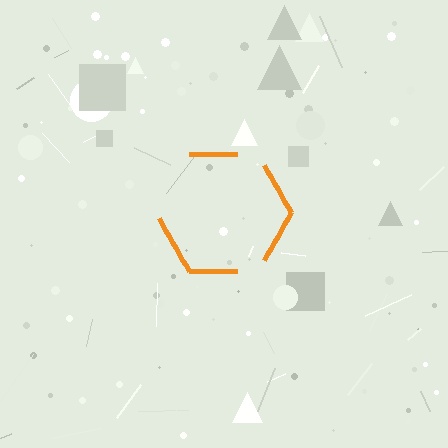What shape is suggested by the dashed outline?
The dashed outline suggests a hexagon.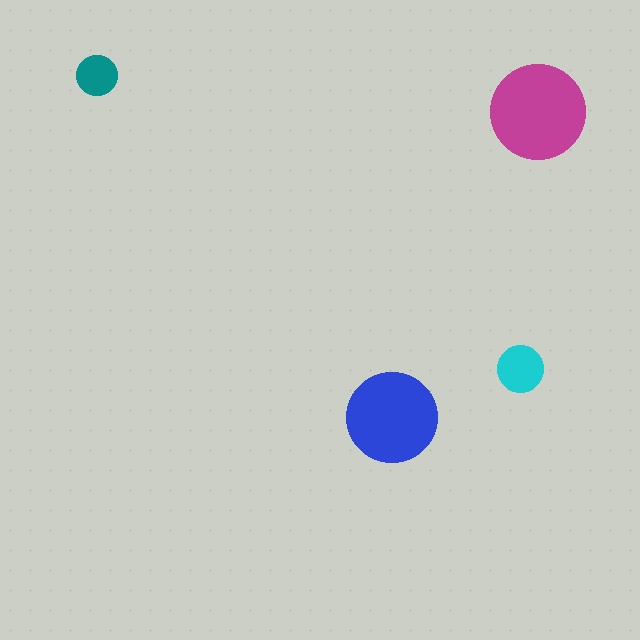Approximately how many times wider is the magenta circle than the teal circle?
About 2.5 times wider.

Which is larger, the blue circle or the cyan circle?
The blue one.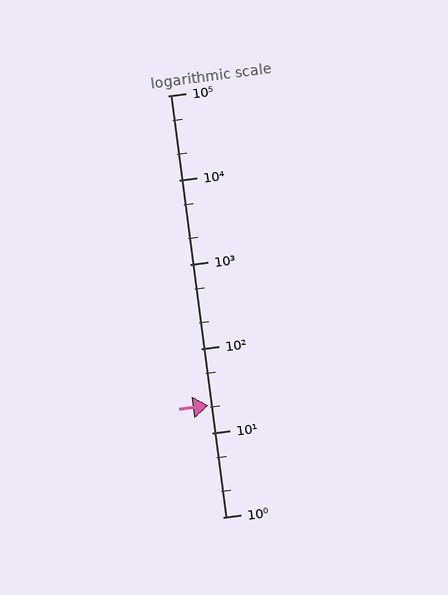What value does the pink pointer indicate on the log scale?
The pointer indicates approximately 21.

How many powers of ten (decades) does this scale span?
The scale spans 5 decades, from 1 to 100000.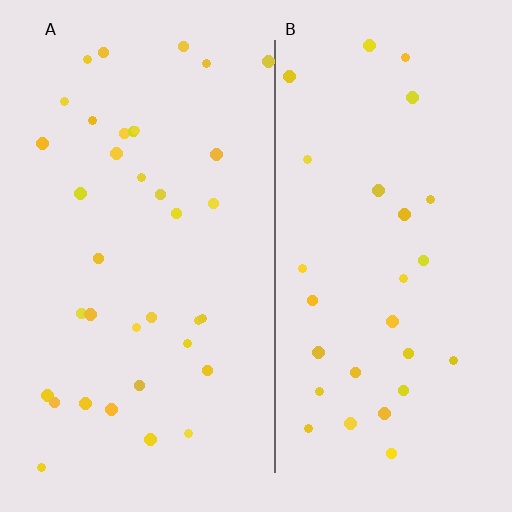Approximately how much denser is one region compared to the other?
Approximately 1.3× — region A over region B.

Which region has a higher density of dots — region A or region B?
A (the left).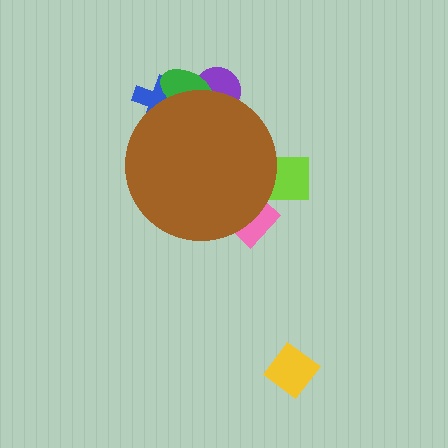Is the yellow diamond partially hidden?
No, the yellow diamond is fully visible.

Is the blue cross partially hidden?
Yes, the blue cross is partially hidden behind the brown circle.